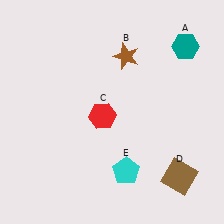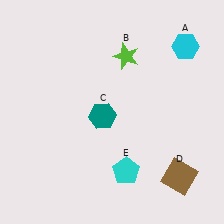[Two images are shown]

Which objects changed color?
A changed from teal to cyan. B changed from brown to lime. C changed from red to teal.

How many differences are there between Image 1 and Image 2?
There are 3 differences between the two images.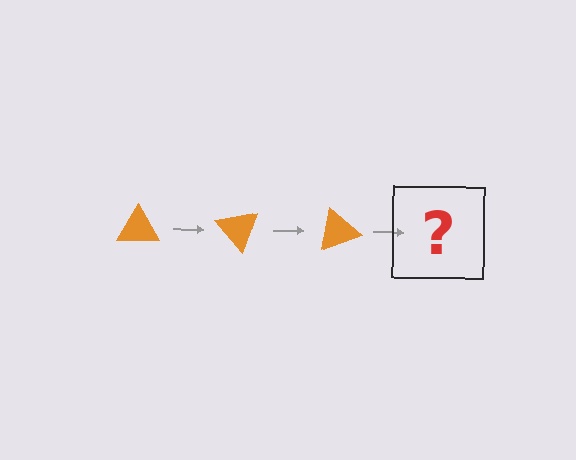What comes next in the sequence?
The next element should be an orange triangle rotated 150 degrees.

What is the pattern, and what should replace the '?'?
The pattern is that the triangle rotates 50 degrees each step. The '?' should be an orange triangle rotated 150 degrees.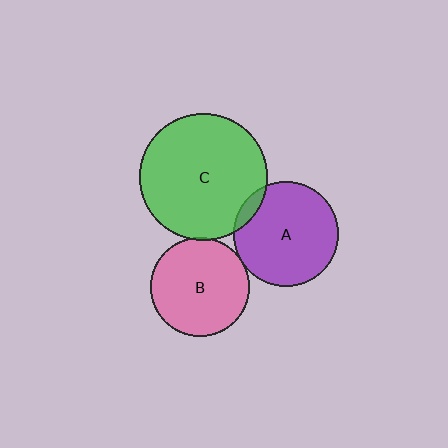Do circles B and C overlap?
Yes.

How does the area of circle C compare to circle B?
Approximately 1.7 times.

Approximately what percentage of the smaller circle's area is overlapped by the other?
Approximately 5%.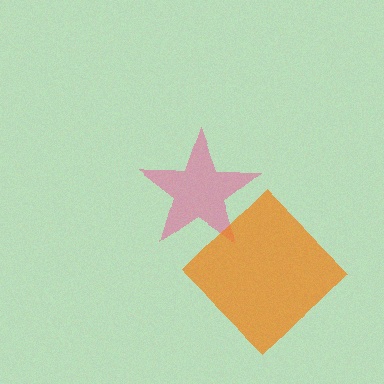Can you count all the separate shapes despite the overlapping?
Yes, there are 2 separate shapes.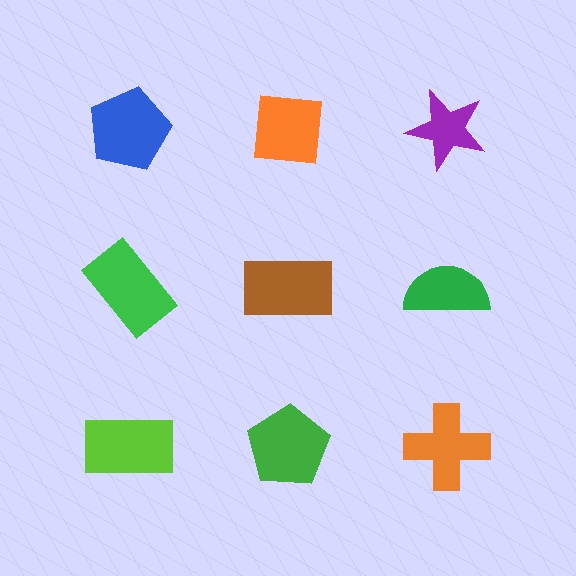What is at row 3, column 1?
A lime rectangle.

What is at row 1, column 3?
A purple star.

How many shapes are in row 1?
3 shapes.